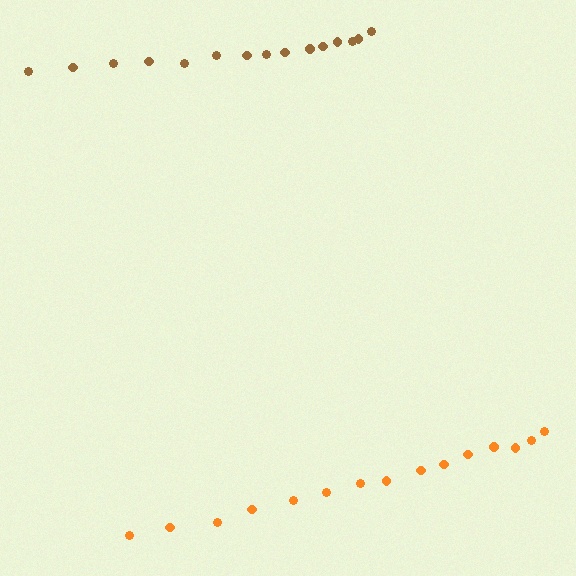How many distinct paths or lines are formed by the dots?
There are 2 distinct paths.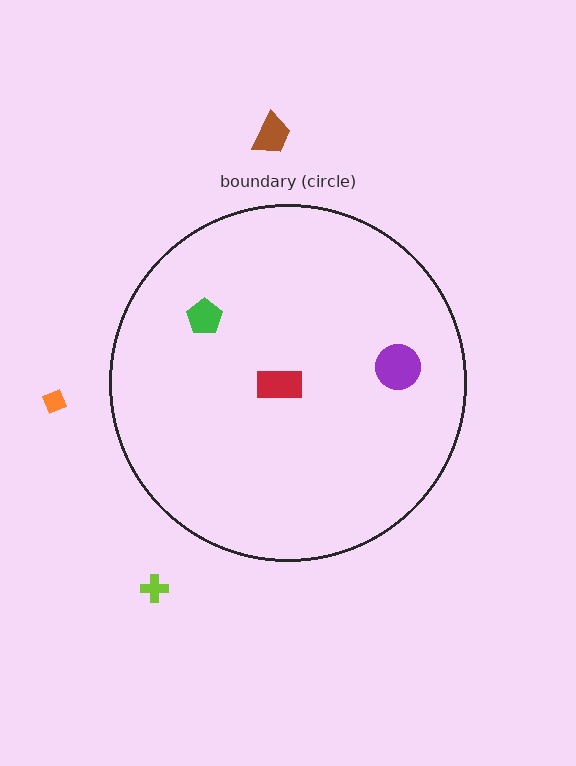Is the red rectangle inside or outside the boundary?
Inside.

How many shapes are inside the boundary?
3 inside, 3 outside.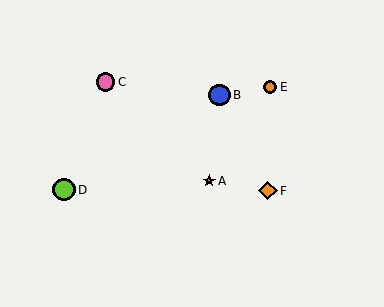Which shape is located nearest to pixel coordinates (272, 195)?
The orange diamond (labeled F) at (268, 191) is nearest to that location.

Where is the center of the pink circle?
The center of the pink circle is at (106, 82).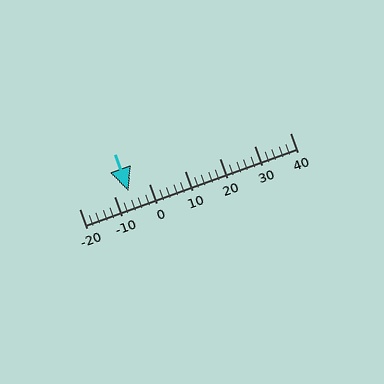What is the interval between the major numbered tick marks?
The major tick marks are spaced 10 units apart.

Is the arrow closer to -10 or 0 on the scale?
The arrow is closer to -10.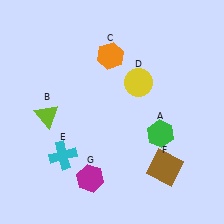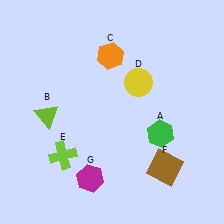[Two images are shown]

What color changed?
The cross (E) changed from cyan in Image 1 to lime in Image 2.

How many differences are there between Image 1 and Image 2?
There is 1 difference between the two images.